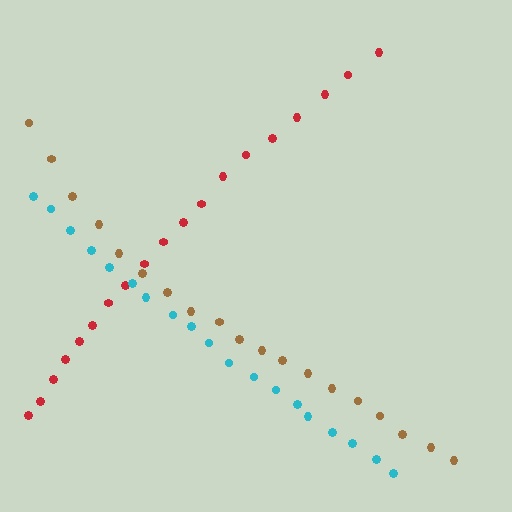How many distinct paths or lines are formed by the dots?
There are 3 distinct paths.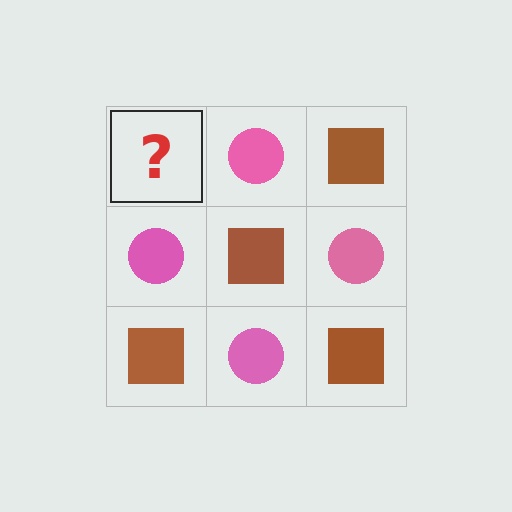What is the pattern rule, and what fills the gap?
The rule is that it alternates brown square and pink circle in a checkerboard pattern. The gap should be filled with a brown square.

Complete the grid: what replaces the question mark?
The question mark should be replaced with a brown square.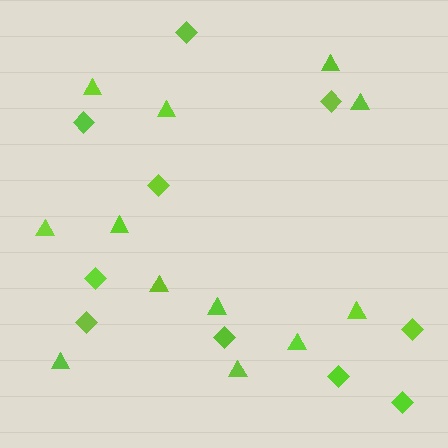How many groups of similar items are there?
There are 2 groups: one group of triangles (12) and one group of diamonds (10).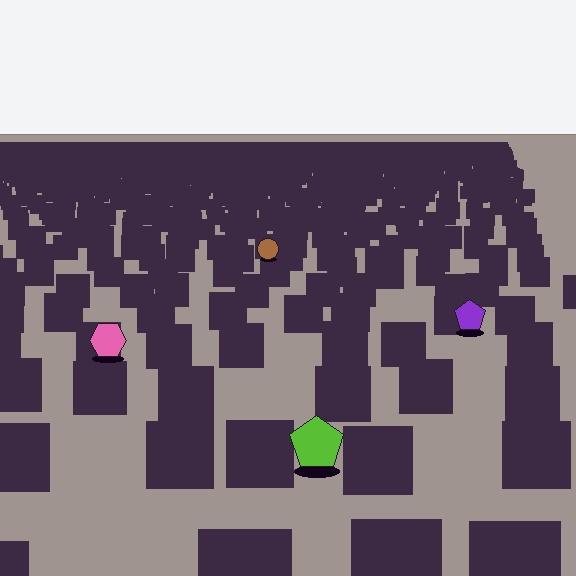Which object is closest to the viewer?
The lime pentagon is closest. The texture marks near it are larger and more spread out.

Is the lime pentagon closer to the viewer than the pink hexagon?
Yes. The lime pentagon is closer — you can tell from the texture gradient: the ground texture is coarser near it.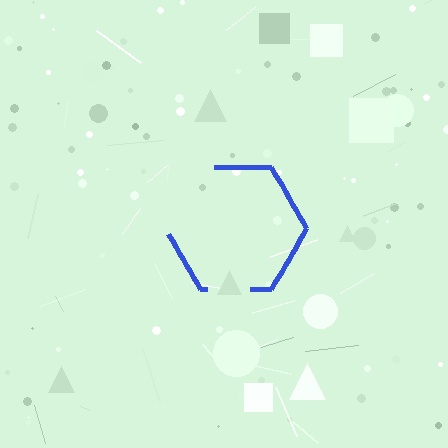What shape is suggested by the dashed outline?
The dashed outline suggests a hexagon.